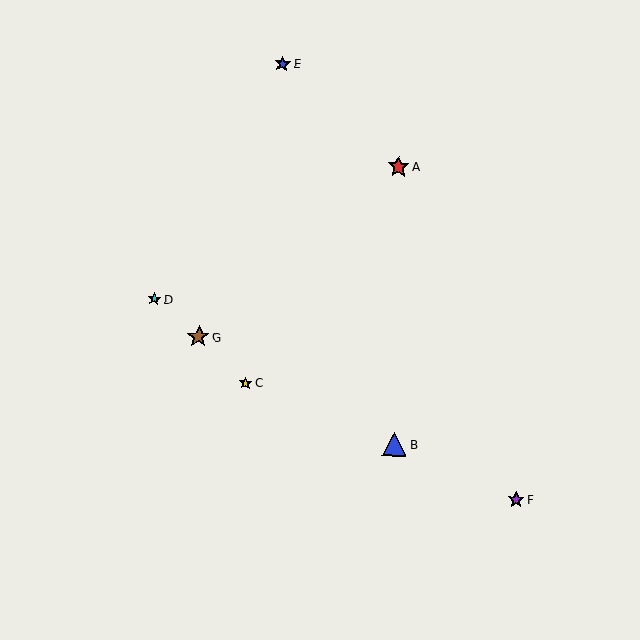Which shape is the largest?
The blue triangle (labeled B) is the largest.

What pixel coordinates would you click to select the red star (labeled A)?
Click at (399, 167) to select the red star A.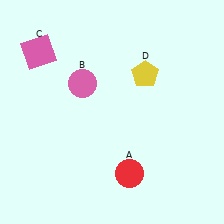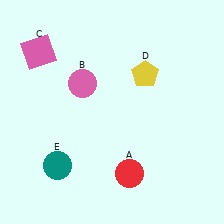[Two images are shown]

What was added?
A teal circle (E) was added in Image 2.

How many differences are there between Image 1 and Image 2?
There is 1 difference between the two images.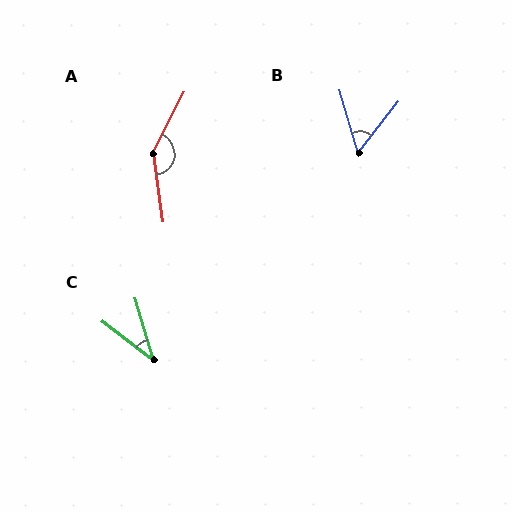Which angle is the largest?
A, at approximately 145 degrees.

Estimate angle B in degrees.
Approximately 55 degrees.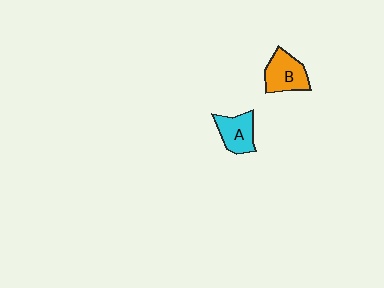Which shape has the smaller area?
Shape A (cyan).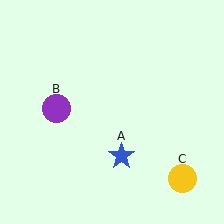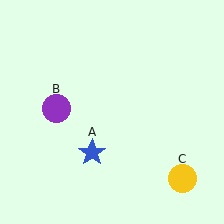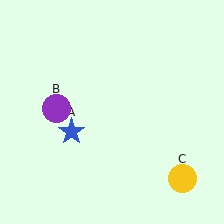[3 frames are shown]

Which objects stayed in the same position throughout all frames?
Purple circle (object B) and yellow circle (object C) remained stationary.